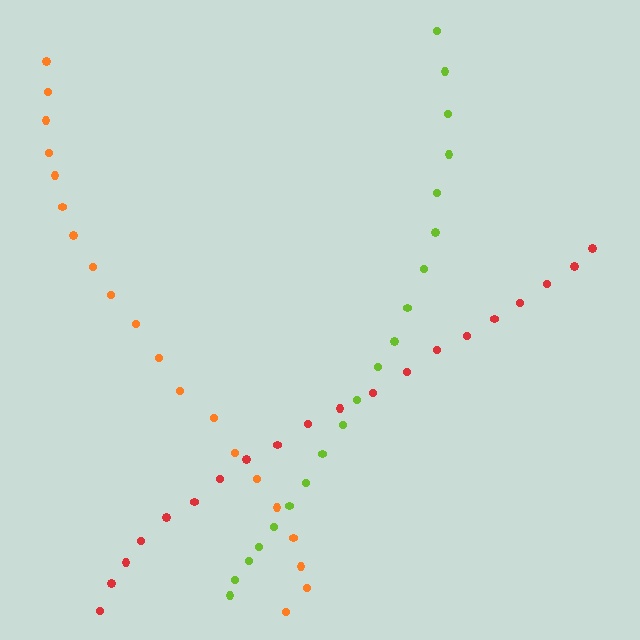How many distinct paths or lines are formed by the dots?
There are 3 distinct paths.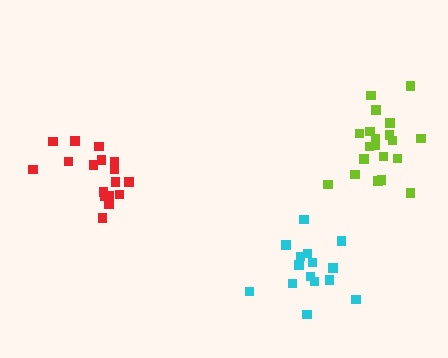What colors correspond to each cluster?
The clusters are colored: red, cyan, lime.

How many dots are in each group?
Group 1: 17 dots, Group 2: 15 dots, Group 3: 20 dots (52 total).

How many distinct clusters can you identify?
There are 3 distinct clusters.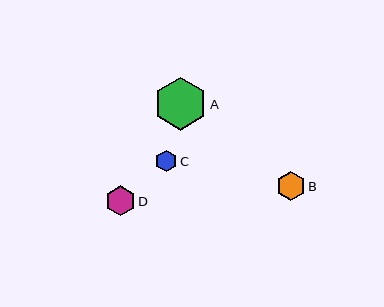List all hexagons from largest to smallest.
From largest to smallest: A, D, B, C.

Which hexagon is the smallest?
Hexagon C is the smallest with a size of approximately 21 pixels.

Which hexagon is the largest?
Hexagon A is the largest with a size of approximately 52 pixels.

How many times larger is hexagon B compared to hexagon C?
Hexagon B is approximately 1.4 times the size of hexagon C.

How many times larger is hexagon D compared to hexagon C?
Hexagon D is approximately 1.4 times the size of hexagon C.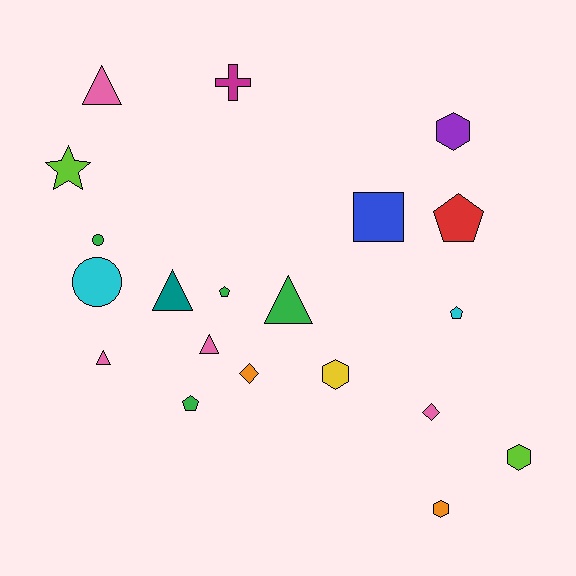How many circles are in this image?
There are 2 circles.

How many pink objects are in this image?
There are 4 pink objects.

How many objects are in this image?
There are 20 objects.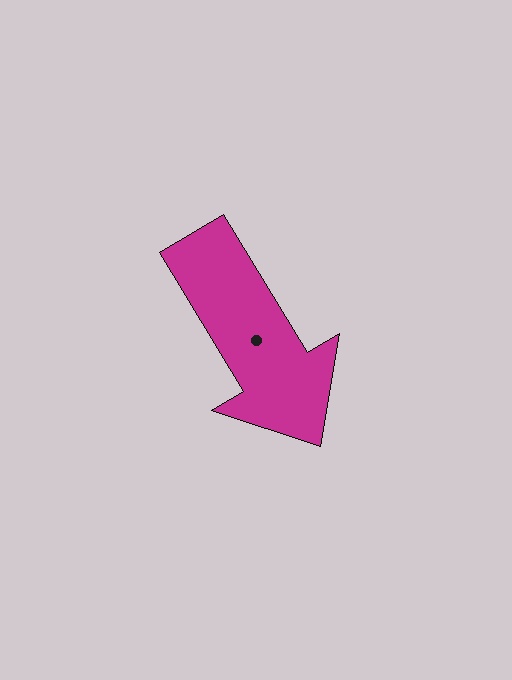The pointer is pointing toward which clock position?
Roughly 5 o'clock.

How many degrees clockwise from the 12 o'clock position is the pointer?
Approximately 149 degrees.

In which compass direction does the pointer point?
Southeast.